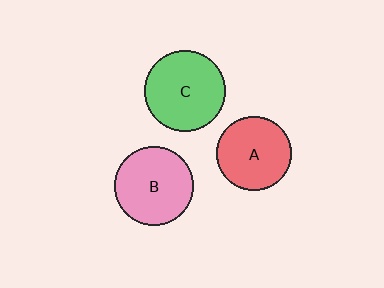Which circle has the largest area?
Circle C (green).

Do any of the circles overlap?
No, none of the circles overlap.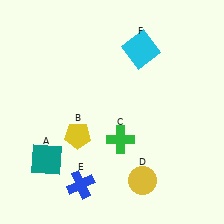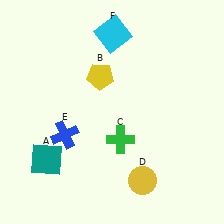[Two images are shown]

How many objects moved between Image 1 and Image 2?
3 objects moved between the two images.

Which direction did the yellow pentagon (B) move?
The yellow pentagon (B) moved up.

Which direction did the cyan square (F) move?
The cyan square (F) moved left.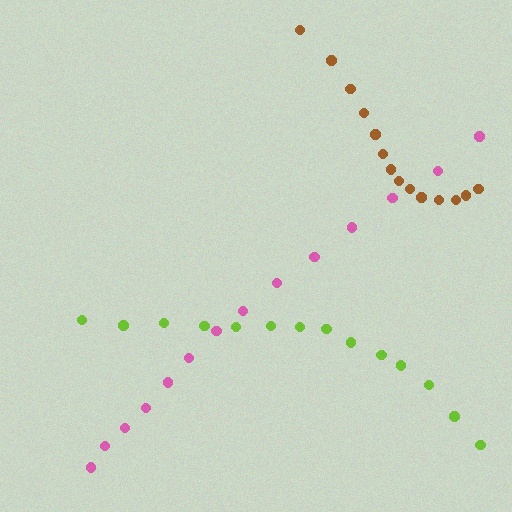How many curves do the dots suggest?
There are 3 distinct paths.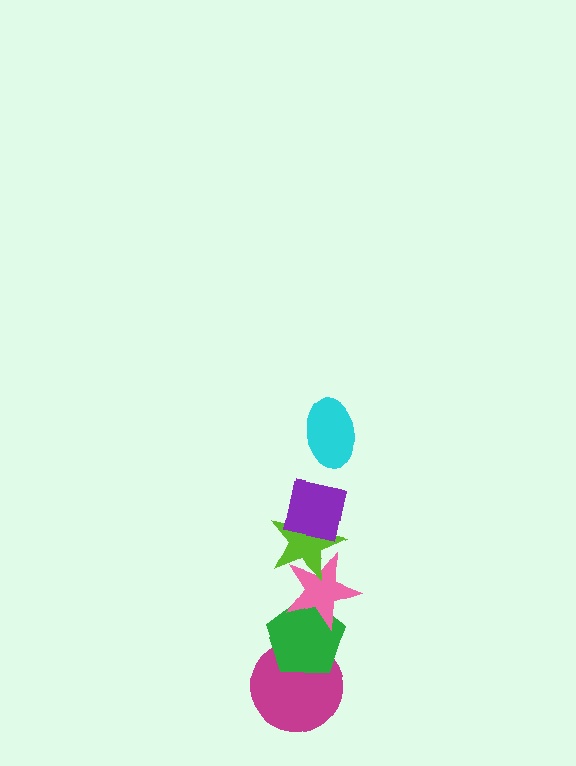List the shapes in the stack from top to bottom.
From top to bottom: the cyan ellipse, the purple square, the lime star, the pink star, the green pentagon, the magenta circle.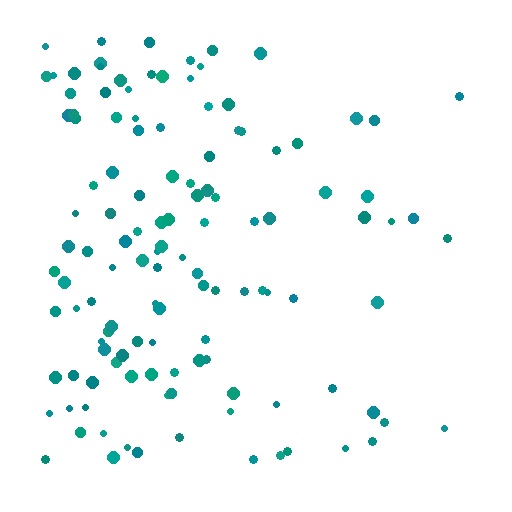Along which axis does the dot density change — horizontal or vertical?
Horizontal.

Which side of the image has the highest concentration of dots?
The left.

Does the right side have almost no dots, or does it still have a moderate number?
Still a moderate number, just noticeably fewer than the left.